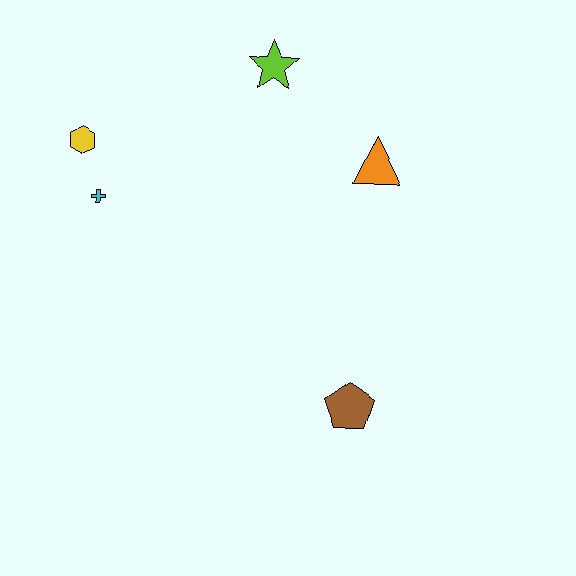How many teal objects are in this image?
There are no teal objects.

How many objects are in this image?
There are 5 objects.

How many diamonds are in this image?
There are no diamonds.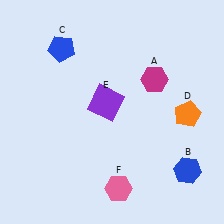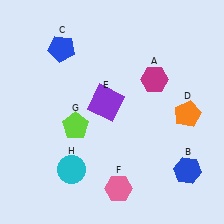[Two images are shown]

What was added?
A lime pentagon (G), a cyan circle (H) were added in Image 2.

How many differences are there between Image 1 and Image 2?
There are 2 differences between the two images.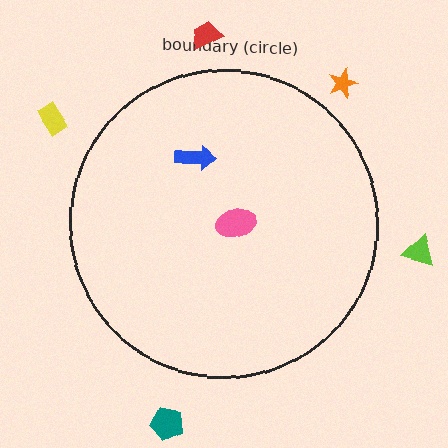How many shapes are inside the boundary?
2 inside, 5 outside.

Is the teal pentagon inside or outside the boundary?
Outside.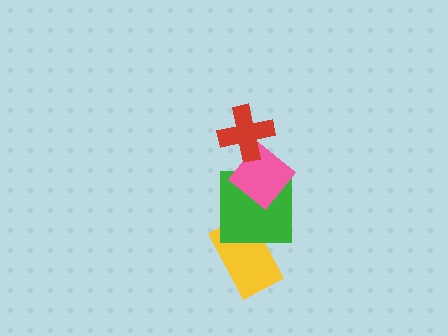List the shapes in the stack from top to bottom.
From top to bottom: the red cross, the pink diamond, the green square, the yellow rectangle.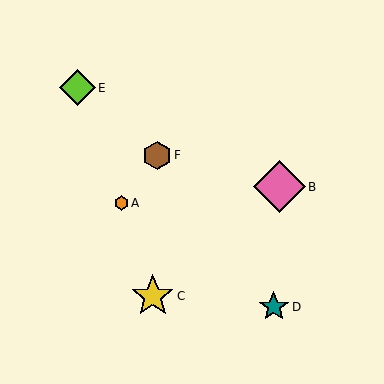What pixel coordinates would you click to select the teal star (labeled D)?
Click at (274, 307) to select the teal star D.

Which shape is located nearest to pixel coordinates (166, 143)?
The brown hexagon (labeled F) at (157, 155) is nearest to that location.